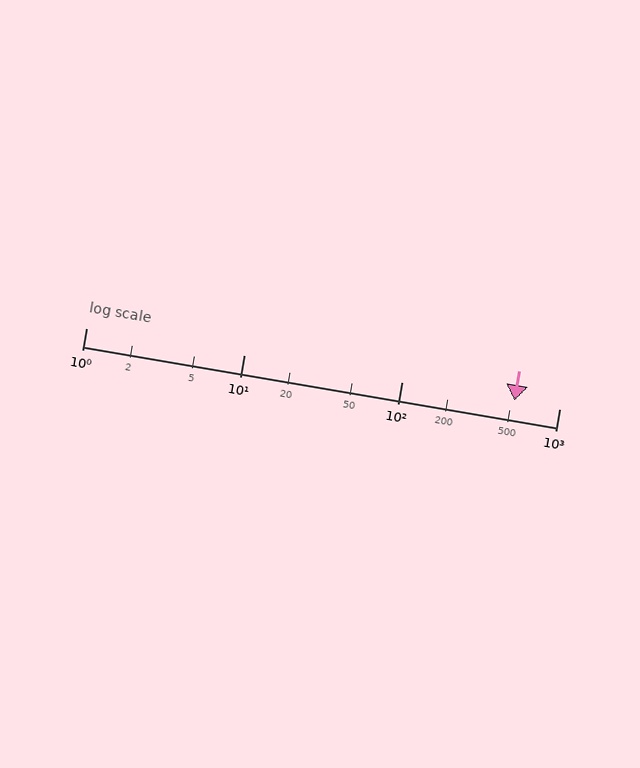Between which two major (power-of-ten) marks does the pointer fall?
The pointer is between 100 and 1000.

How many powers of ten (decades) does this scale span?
The scale spans 3 decades, from 1 to 1000.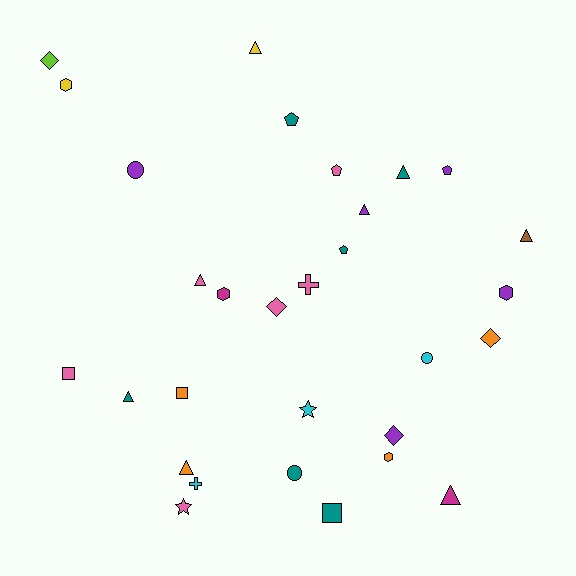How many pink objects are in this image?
There are 6 pink objects.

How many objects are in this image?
There are 30 objects.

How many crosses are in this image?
There are 2 crosses.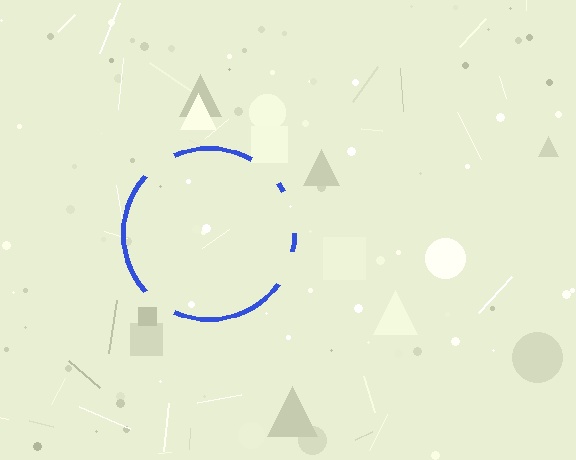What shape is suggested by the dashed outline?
The dashed outline suggests a circle.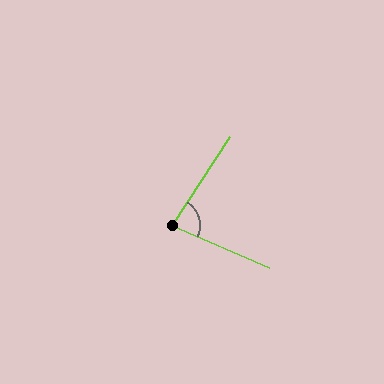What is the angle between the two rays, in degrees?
Approximately 80 degrees.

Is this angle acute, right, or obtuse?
It is acute.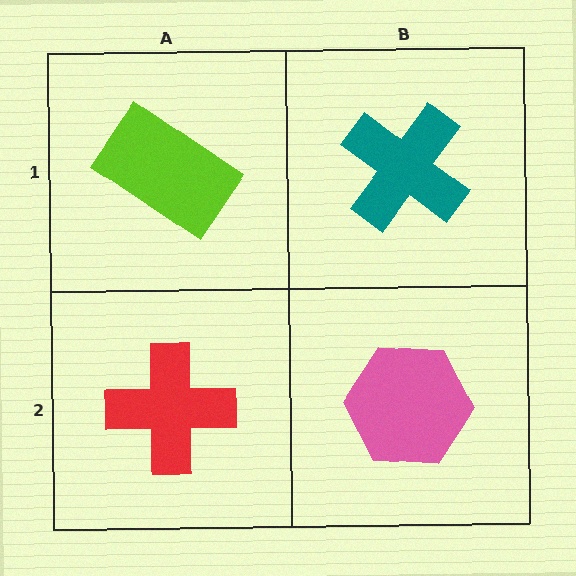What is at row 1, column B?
A teal cross.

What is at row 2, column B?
A pink hexagon.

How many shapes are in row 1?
2 shapes.